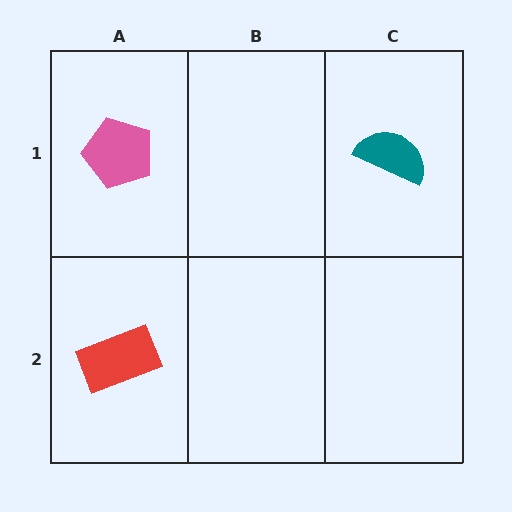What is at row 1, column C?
A teal semicircle.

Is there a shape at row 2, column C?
No, that cell is empty.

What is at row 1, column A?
A pink pentagon.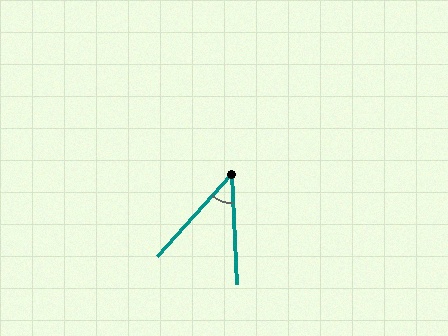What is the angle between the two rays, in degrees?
Approximately 45 degrees.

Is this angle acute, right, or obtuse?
It is acute.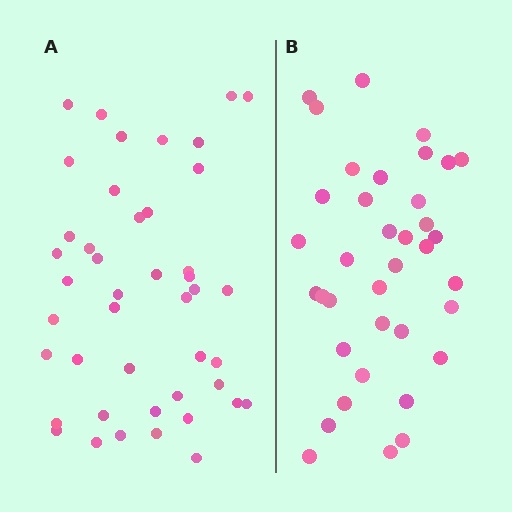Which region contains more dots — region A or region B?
Region A (the left region) has more dots.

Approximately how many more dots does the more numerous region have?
Region A has roughly 8 or so more dots than region B.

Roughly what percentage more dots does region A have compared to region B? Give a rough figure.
About 20% more.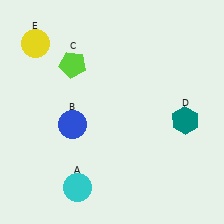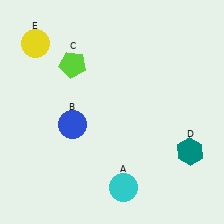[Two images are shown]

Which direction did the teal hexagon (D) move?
The teal hexagon (D) moved down.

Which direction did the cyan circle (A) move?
The cyan circle (A) moved right.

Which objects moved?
The objects that moved are: the cyan circle (A), the teal hexagon (D).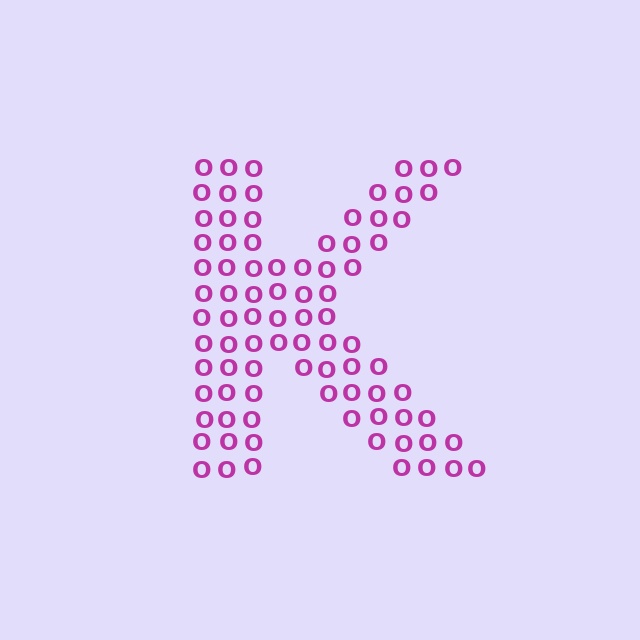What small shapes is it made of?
It is made of small letter O's.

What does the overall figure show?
The overall figure shows the letter K.